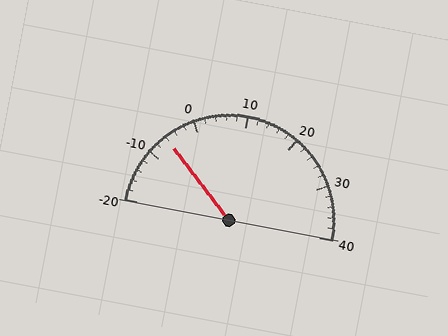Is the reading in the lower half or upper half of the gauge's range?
The reading is in the lower half of the range (-20 to 40).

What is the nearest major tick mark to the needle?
The nearest major tick mark is -10.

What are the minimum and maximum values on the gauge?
The gauge ranges from -20 to 40.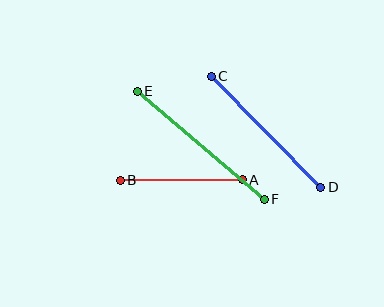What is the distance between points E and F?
The distance is approximately 167 pixels.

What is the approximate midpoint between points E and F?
The midpoint is at approximately (201, 145) pixels.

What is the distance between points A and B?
The distance is approximately 122 pixels.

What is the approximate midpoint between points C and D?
The midpoint is at approximately (266, 132) pixels.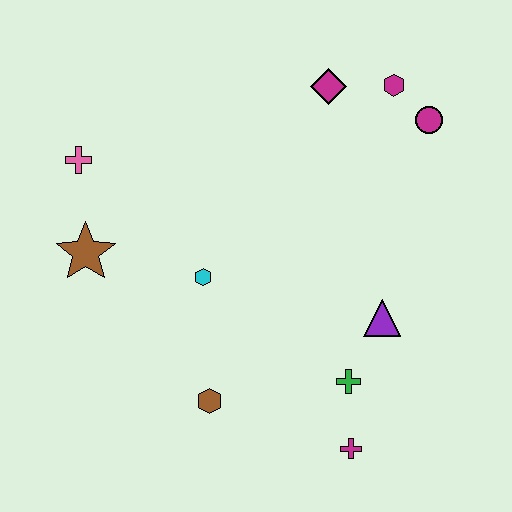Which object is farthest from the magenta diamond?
The magenta cross is farthest from the magenta diamond.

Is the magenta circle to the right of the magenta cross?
Yes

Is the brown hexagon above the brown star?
No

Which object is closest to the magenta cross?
The green cross is closest to the magenta cross.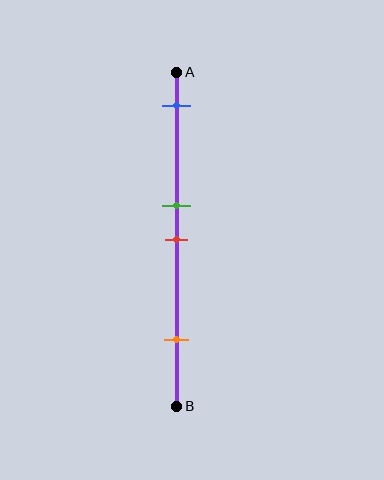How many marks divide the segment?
There are 4 marks dividing the segment.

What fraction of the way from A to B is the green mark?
The green mark is approximately 40% (0.4) of the way from A to B.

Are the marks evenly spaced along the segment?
No, the marks are not evenly spaced.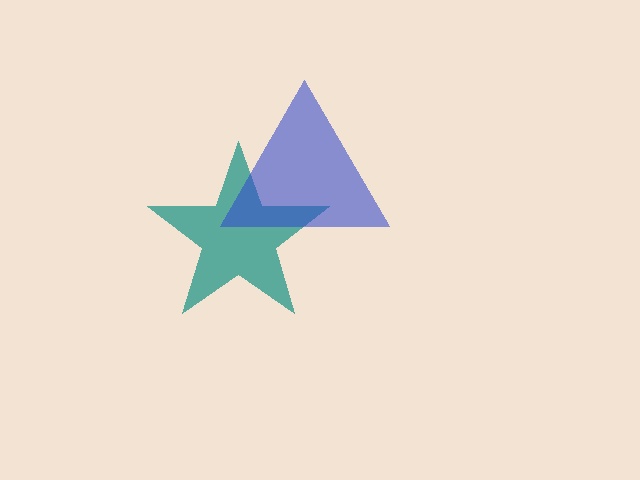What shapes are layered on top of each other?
The layered shapes are: a teal star, a blue triangle.